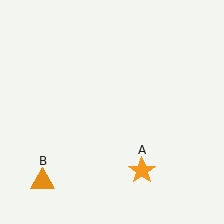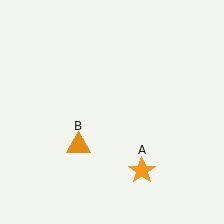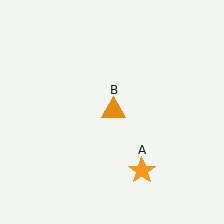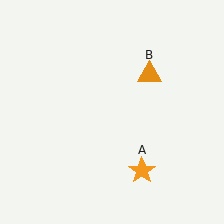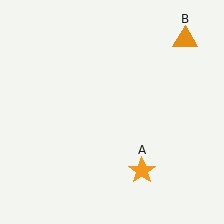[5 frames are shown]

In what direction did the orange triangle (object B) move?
The orange triangle (object B) moved up and to the right.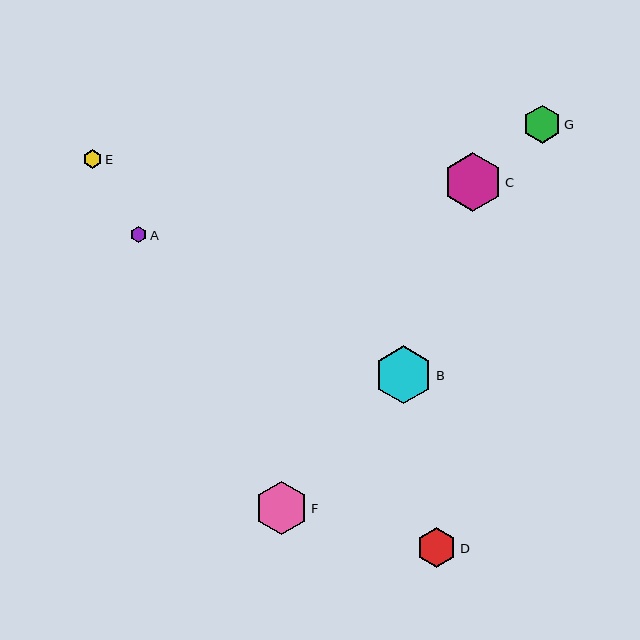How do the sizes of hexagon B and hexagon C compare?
Hexagon B and hexagon C are approximately the same size.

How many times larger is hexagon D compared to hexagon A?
Hexagon D is approximately 2.4 times the size of hexagon A.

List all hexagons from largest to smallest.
From largest to smallest: B, C, F, D, G, E, A.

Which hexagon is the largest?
Hexagon B is the largest with a size of approximately 58 pixels.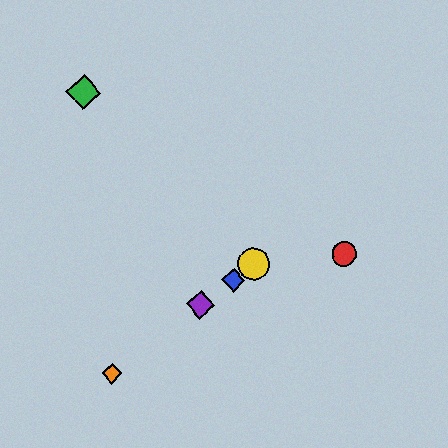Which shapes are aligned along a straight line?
The blue diamond, the yellow circle, the purple diamond, the orange diamond are aligned along a straight line.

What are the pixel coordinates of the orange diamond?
The orange diamond is at (112, 373).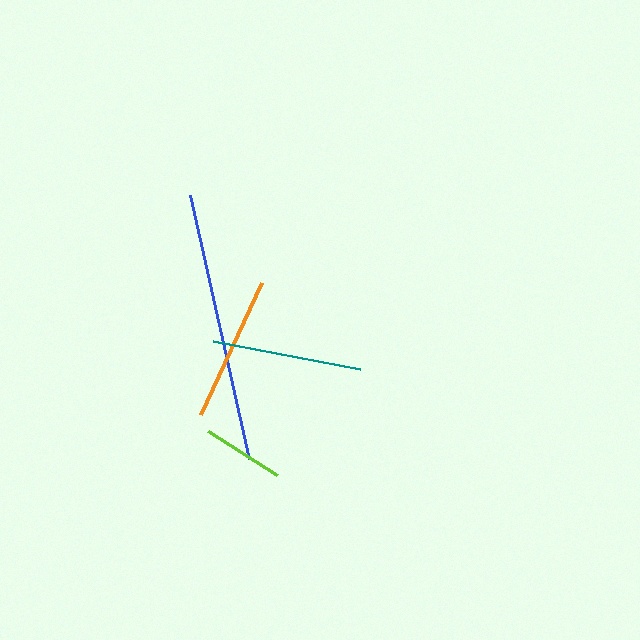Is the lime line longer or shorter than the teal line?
The teal line is longer than the lime line.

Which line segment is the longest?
The blue line is the longest at approximately 270 pixels.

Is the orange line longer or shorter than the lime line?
The orange line is longer than the lime line.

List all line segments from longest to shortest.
From longest to shortest: blue, teal, orange, lime.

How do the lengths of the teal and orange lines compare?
The teal and orange lines are approximately the same length.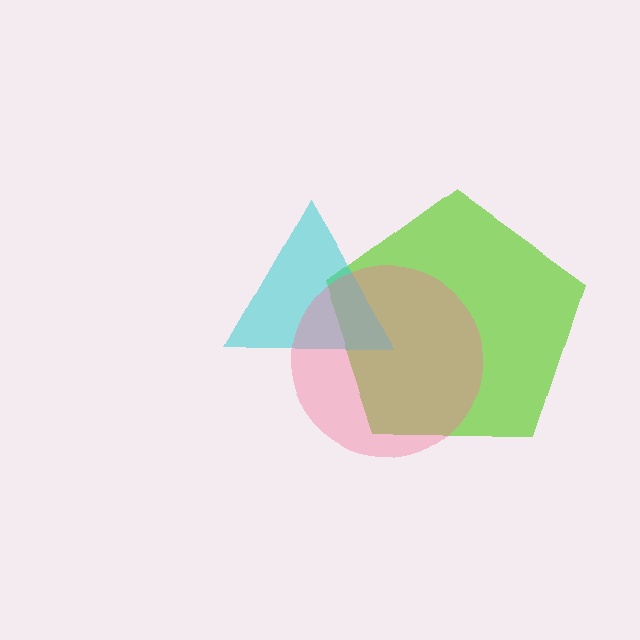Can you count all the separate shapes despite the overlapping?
Yes, there are 3 separate shapes.